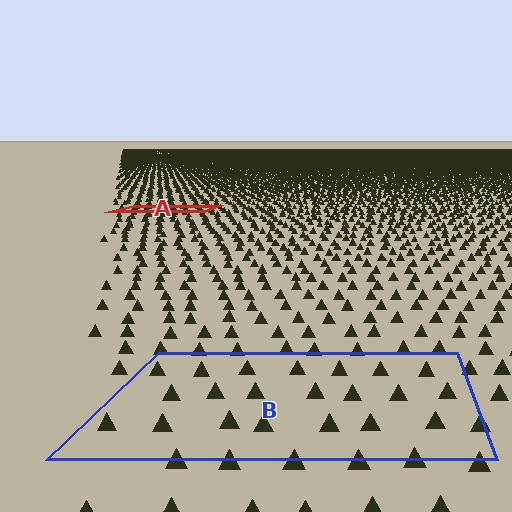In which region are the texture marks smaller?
The texture marks are smaller in region A, because it is farther away.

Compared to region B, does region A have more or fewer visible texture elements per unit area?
Region A has more texture elements per unit area — they are packed more densely because it is farther away.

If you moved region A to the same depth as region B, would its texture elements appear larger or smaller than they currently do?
They would appear larger. At a closer depth, the same texture elements are projected at a bigger on-screen size.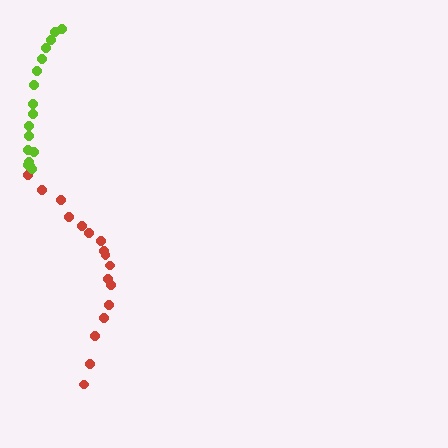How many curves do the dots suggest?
There are 2 distinct paths.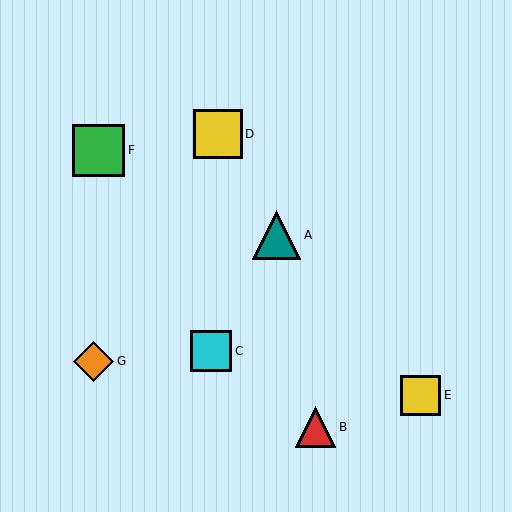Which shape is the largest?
The green square (labeled F) is the largest.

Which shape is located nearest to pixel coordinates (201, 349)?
The cyan square (labeled C) at (211, 351) is nearest to that location.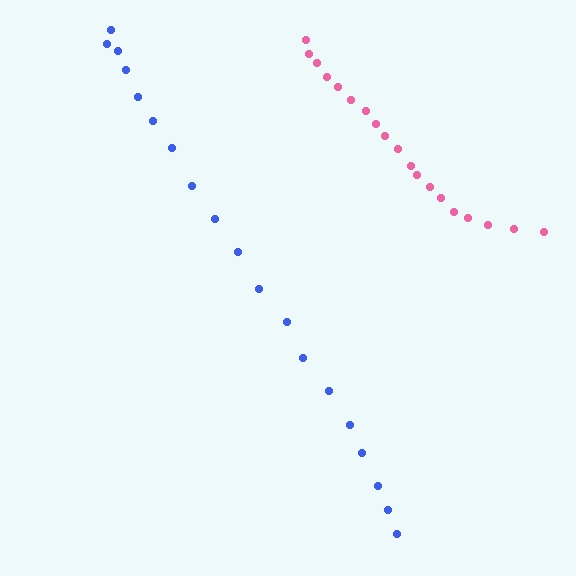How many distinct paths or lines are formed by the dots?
There are 2 distinct paths.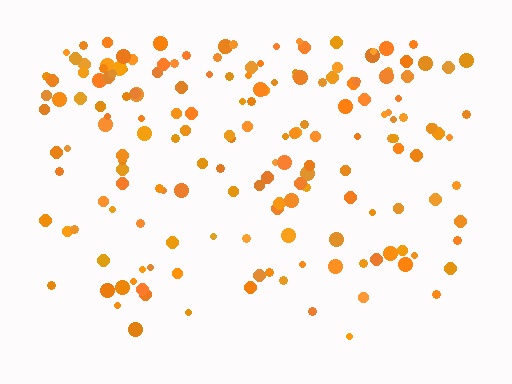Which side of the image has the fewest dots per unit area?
The bottom.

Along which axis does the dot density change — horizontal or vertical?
Vertical.